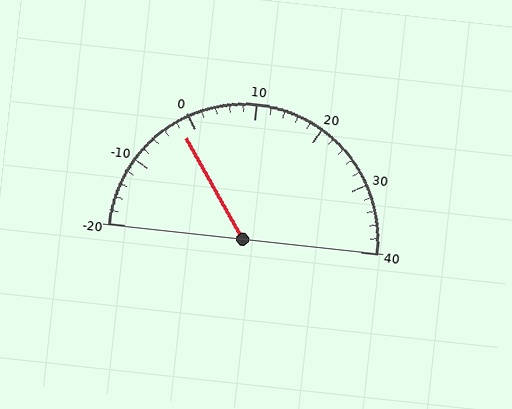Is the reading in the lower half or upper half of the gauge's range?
The reading is in the lower half of the range (-20 to 40).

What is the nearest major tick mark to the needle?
The nearest major tick mark is 0.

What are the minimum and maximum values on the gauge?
The gauge ranges from -20 to 40.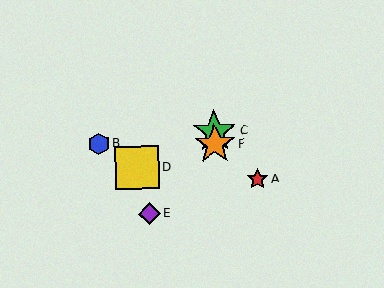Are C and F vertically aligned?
Yes, both are at x≈214.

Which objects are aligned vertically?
Objects C, F are aligned vertically.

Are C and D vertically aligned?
No, C is at x≈214 and D is at x≈137.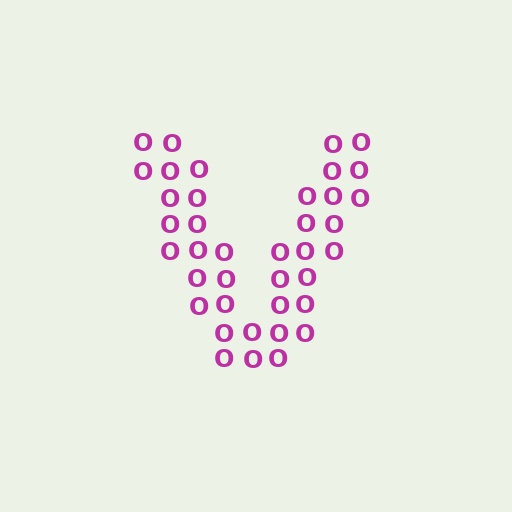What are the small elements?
The small elements are letter O's.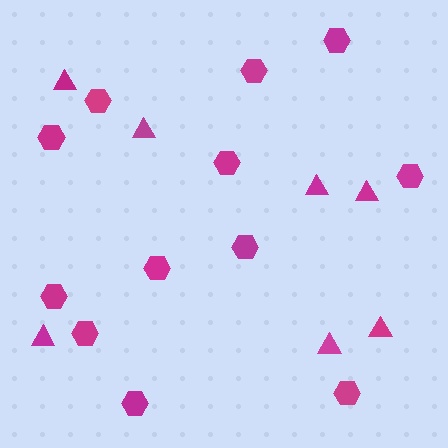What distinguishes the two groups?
There are 2 groups: one group of triangles (7) and one group of hexagons (12).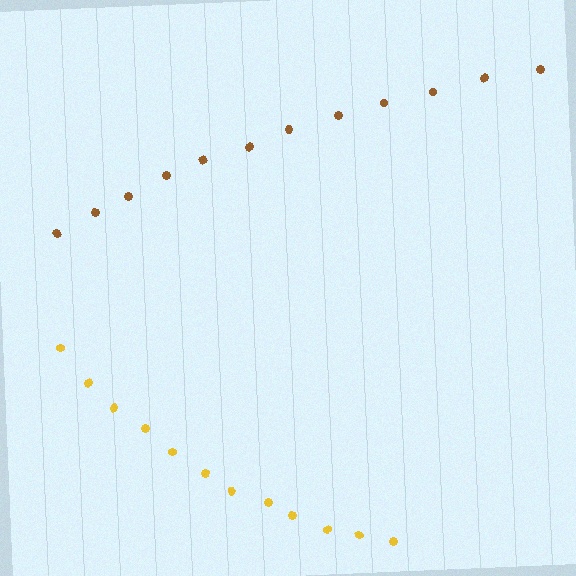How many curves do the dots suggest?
There are 2 distinct paths.